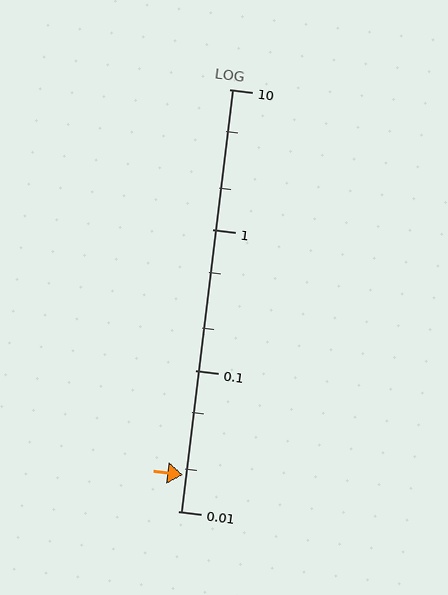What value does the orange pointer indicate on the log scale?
The pointer indicates approximately 0.018.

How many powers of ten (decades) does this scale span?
The scale spans 3 decades, from 0.01 to 10.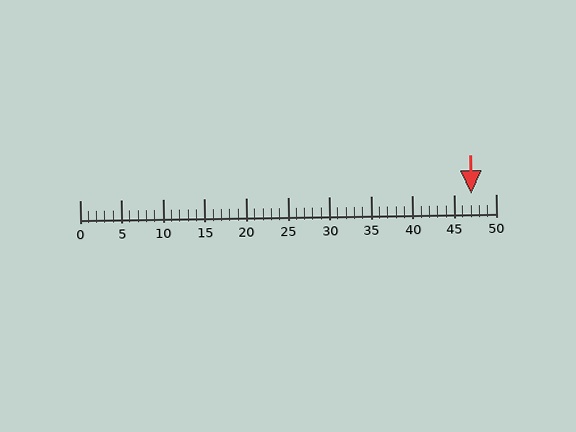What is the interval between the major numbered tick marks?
The major tick marks are spaced 5 units apart.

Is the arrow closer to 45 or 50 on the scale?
The arrow is closer to 45.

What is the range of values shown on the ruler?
The ruler shows values from 0 to 50.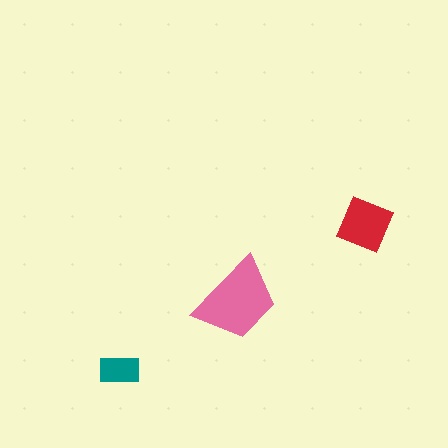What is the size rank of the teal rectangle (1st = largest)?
3rd.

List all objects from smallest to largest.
The teal rectangle, the red diamond, the pink trapezoid.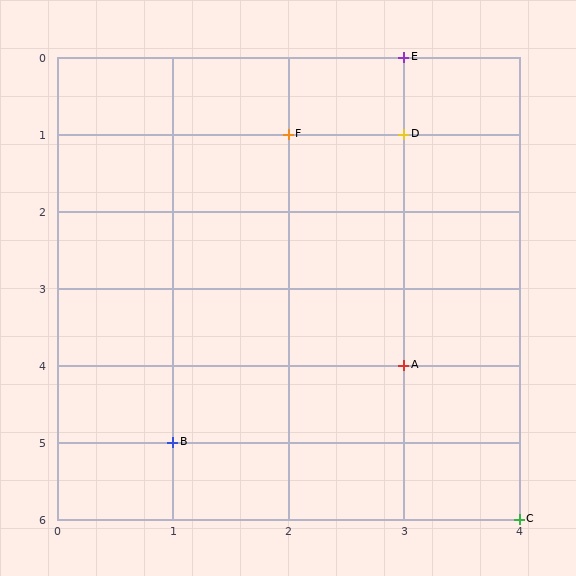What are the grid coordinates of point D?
Point D is at grid coordinates (3, 1).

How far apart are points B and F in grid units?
Points B and F are 1 column and 4 rows apart (about 4.1 grid units diagonally).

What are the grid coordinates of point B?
Point B is at grid coordinates (1, 5).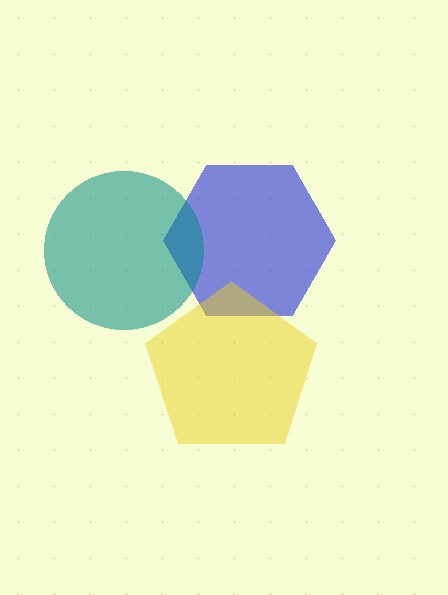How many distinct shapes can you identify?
There are 3 distinct shapes: a blue hexagon, a teal circle, a yellow pentagon.